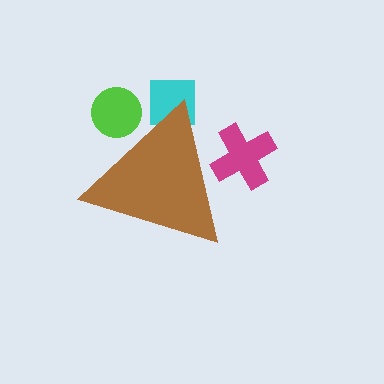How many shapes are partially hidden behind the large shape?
3 shapes are partially hidden.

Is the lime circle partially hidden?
Yes, the lime circle is partially hidden behind the brown triangle.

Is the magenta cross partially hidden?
Yes, the magenta cross is partially hidden behind the brown triangle.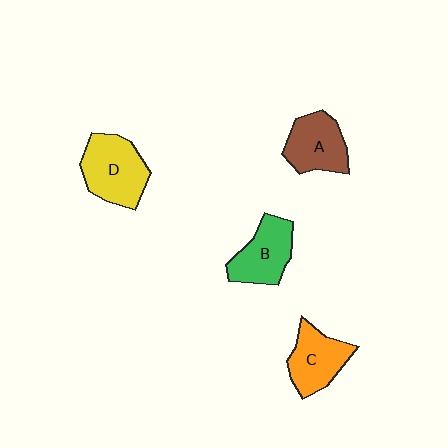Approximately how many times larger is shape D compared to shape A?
Approximately 1.2 times.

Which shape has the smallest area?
Shape C (orange).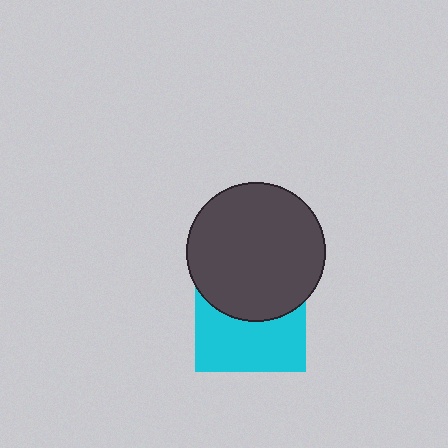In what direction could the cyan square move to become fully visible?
The cyan square could move down. That would shift it out from behind the dark gray circle entirely.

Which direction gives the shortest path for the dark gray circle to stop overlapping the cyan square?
Moving up gives the shortest separation.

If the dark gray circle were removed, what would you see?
You would see the complete cyan square.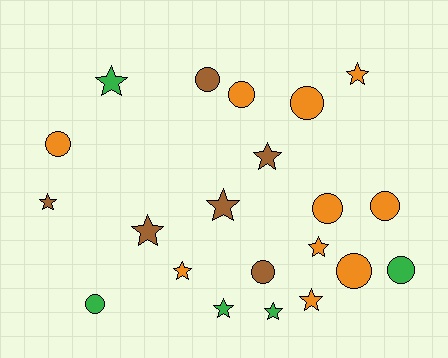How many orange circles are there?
There are 6 orange circles.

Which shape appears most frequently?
Star, with 11 objects.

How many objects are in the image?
There are 21 objects.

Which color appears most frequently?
Orange, with 10 objects.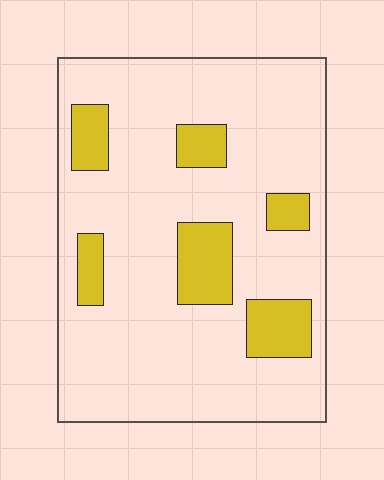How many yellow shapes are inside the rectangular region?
6.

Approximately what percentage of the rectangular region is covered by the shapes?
Approximately 15%.